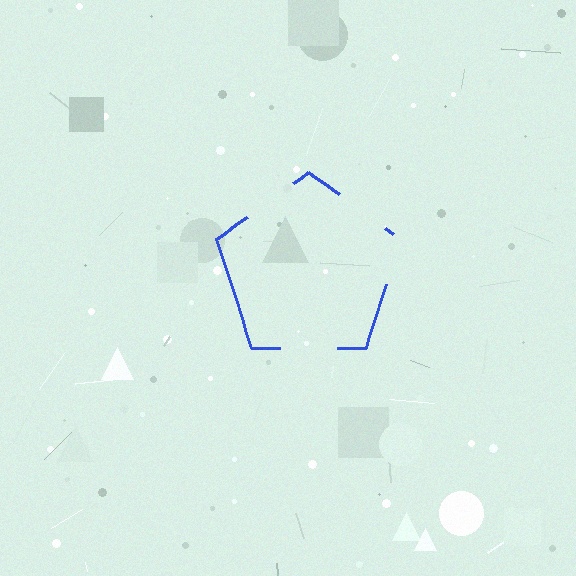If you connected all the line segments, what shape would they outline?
They would outline a pentagon.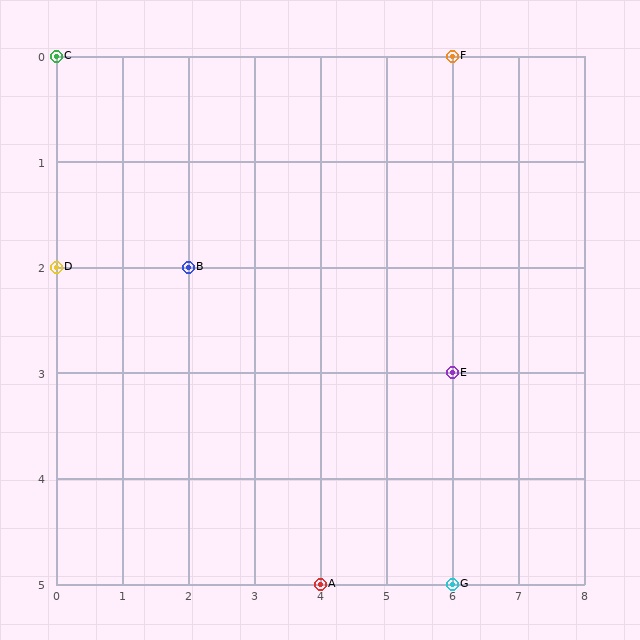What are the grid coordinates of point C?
Point C is at grid coordinates (0, 0).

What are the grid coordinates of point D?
Point D is at grid coordinates (0, 2).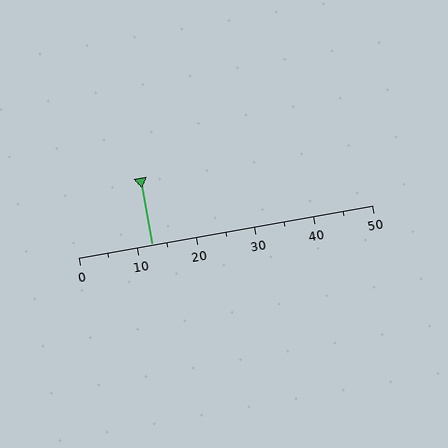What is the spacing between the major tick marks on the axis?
The major ticks are spaced 10 apart.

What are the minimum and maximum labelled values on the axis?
The axis runs from 0 to 50.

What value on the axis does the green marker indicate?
The marker indicates approximately 12.5.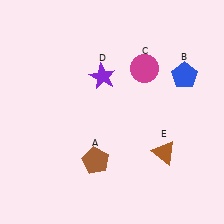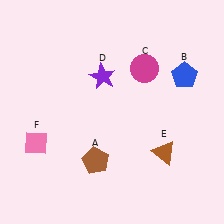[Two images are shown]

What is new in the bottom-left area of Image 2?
A pink diamond (F) was added in the bottom-left area of Image 2.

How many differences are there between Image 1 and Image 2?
There is 1 difference between the two images.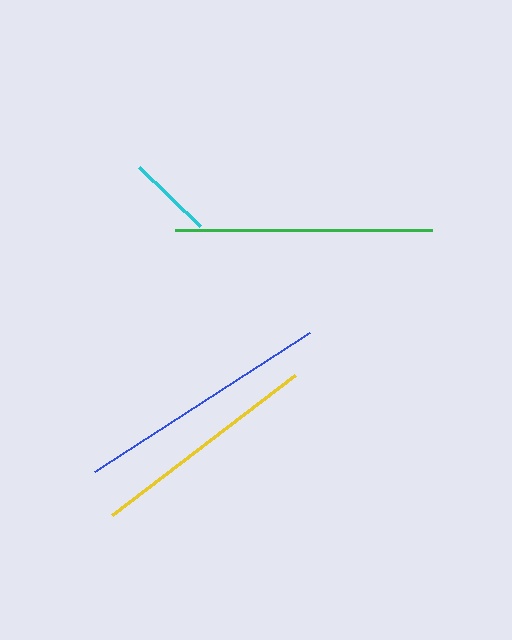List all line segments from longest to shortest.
From longest to shortest: blue, green, yellow, cyan.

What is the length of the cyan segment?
The cyan segment is approximately 84 pixels long.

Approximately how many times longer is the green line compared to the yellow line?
The green line is approximately 1.1 times the length of the yellow line.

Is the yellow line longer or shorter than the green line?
The green line is longer than the yellow line.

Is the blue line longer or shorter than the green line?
The blue line is longer than the green line.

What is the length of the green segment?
The green segment is approximately 257 pixels long.